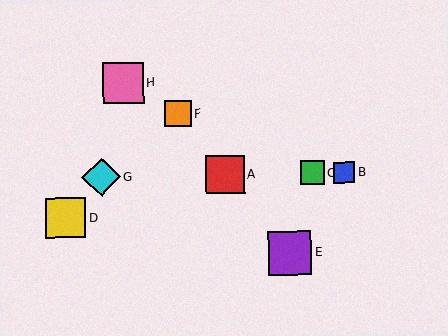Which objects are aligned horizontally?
Objects A, B, C, G are aligned horizontally.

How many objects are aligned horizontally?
4 objects (A, B, C, G) are aligned horizontally.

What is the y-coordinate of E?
Object E is at y≈253.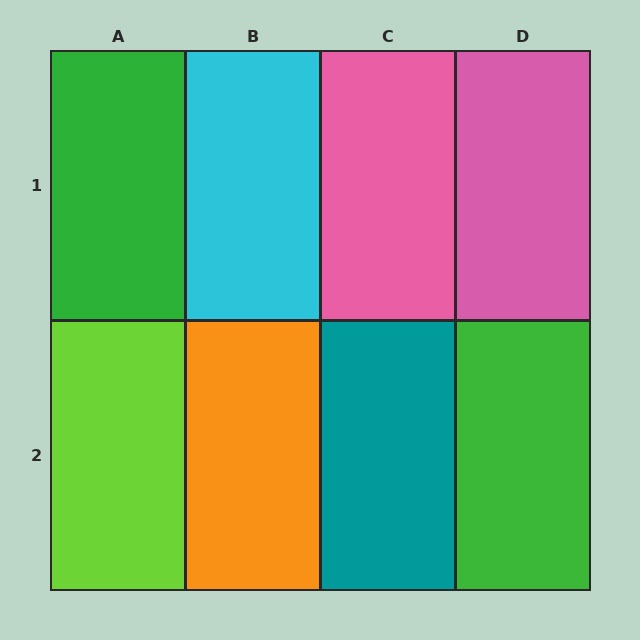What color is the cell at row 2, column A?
Lime.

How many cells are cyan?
1 cell is cyan.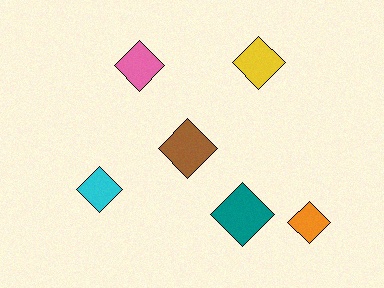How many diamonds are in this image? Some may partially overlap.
There are 6 diamonds.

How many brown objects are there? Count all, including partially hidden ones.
There is 1 brown object.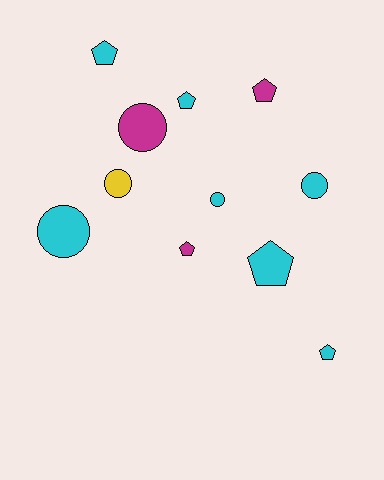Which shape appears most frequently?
Pentagon, with 6 objects.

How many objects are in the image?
There are 11 objects.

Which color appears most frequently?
Cyan, with 7 objects.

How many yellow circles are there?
There is 1 yellow circle.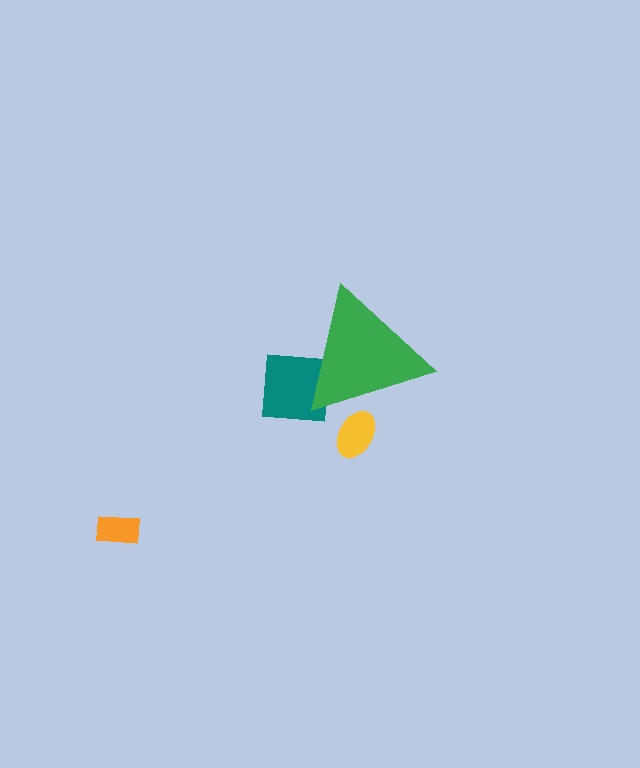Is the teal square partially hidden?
Yes, the teal square is partially hidden behind the green triangle.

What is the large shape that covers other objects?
A green triangle.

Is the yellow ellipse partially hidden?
Yes, the yellow ellipse is partially hidden behind the green triangle.